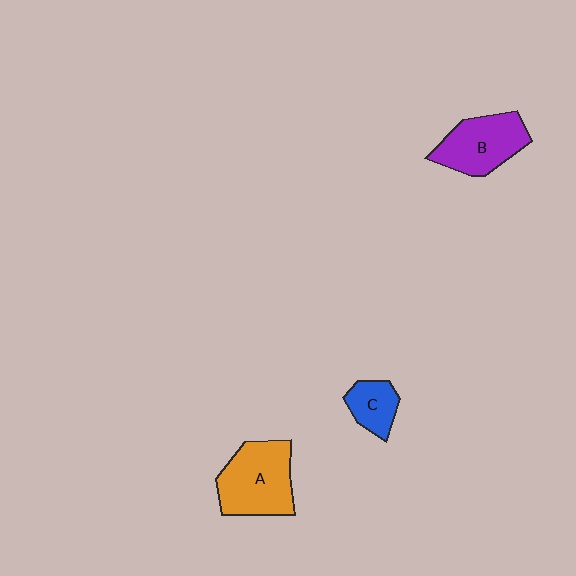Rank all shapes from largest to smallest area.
From largest to smallest: A (orange), B (purple), C (blue).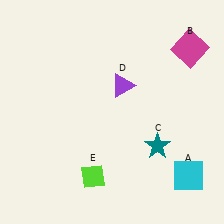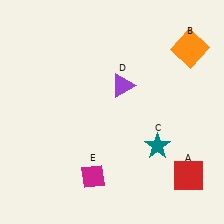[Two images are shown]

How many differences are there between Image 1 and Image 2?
There are 3 differences between the two images.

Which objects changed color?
A changed from cyan to red. B changed from magenta to orange. E changed from lime to magenta.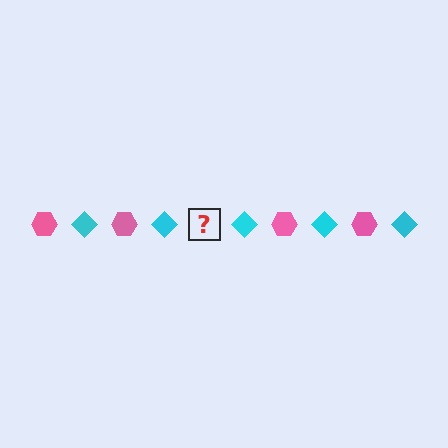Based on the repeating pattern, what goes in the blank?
The blank should be a pink hexagon.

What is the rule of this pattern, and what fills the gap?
The rule is that the pattern alternates between pink hexagon and cyan diamond. The gap should be filled with a pink hexagon.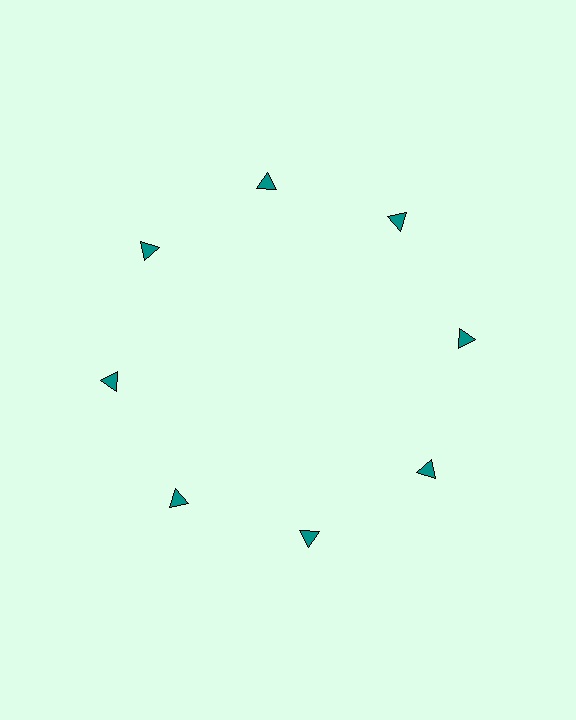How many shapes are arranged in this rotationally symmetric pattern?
There are 8 shapes, arranged in 8 groups of 1.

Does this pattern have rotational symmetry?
Yes, this pattern has 8-fold rotational symmetry. It looks the same after rotating 45 degrees around the center.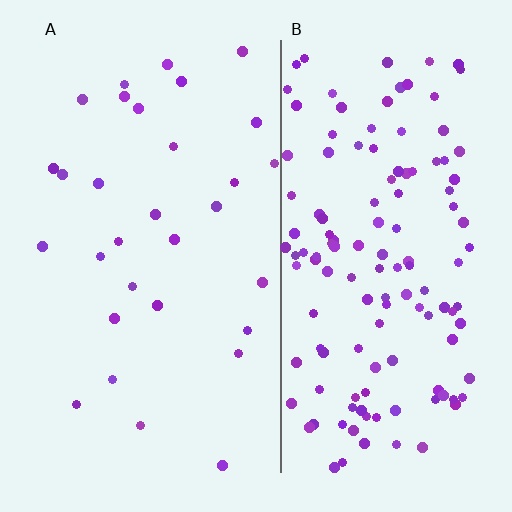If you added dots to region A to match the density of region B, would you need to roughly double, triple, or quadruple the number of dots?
Approximately quadruple.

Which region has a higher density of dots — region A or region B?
B (the right).